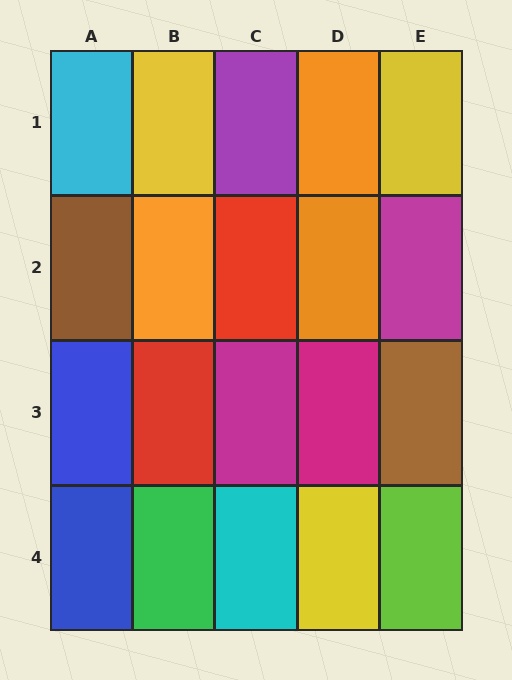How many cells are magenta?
3 cells are magenta.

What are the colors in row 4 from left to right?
Blue, green, cyan, yellow, lime.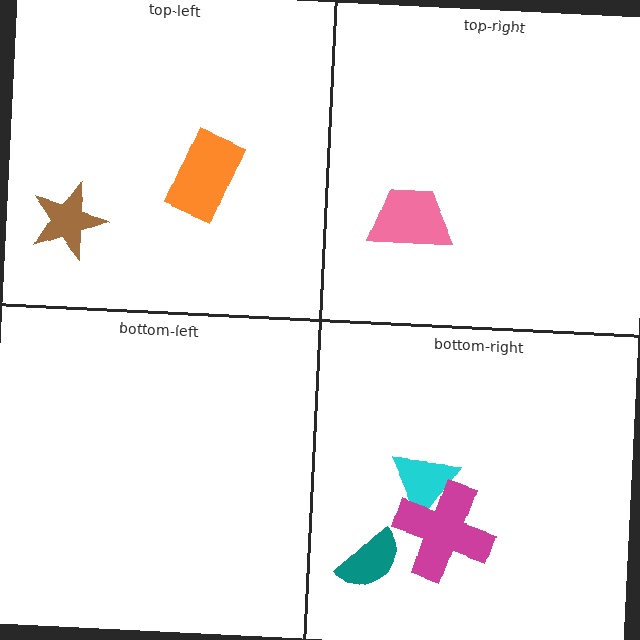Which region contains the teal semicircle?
The bottom-right region.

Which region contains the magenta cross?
The bottom-right region.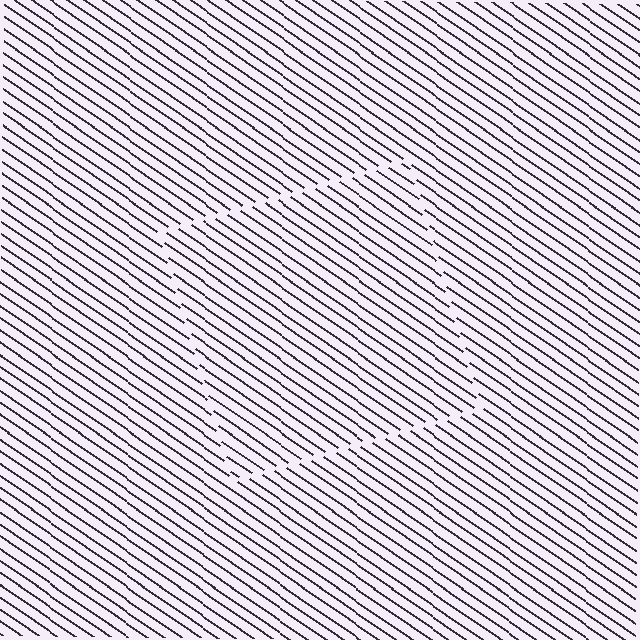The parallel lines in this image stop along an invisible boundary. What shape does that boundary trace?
An illusory square. The interior of the shape contains the same grating, shifted by half a period — the contour is defined by the phase discontinuity where line-ends from the inner and outer gratings abut.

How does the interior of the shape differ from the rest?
The interior of the shape contains the same grating, shifted by half a period — the contour is defined by the phase discontinuity where line-ends from the inner and outer gratings abut.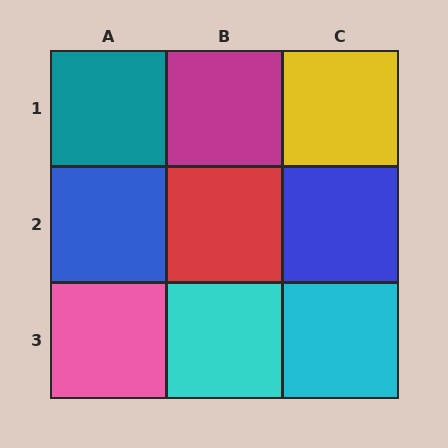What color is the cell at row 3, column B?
Cyan.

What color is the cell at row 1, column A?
Teal.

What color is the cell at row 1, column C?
Yellow.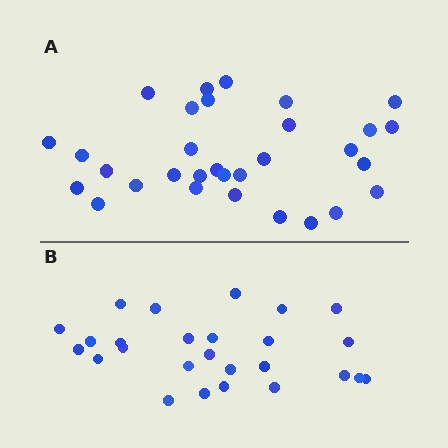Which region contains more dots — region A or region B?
Region A (the top region) has more dots.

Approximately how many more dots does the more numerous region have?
Region A has about 5 more dots than region B.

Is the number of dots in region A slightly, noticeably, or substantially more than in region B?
Region A has only slightly more — the two regions are fairly close. The ratio is roughly 1.2 to 1.